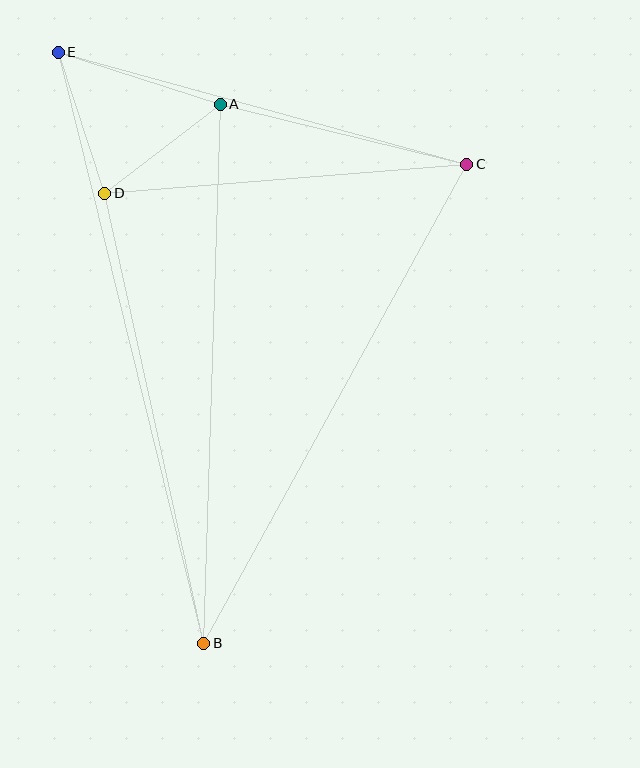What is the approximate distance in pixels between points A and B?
The distance between A and B is approximately 539 pixels.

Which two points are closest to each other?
Points A and D are closest to each other.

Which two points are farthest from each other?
Points B and E are farthest from each other.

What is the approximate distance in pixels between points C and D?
The distance between C and D is approximately 363 pixels.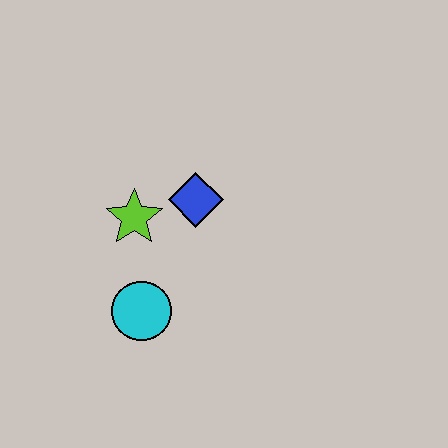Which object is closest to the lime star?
The blue diamond is closest to the lime star.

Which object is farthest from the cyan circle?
The blue diamond is farthest from the cyan circle.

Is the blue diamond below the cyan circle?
No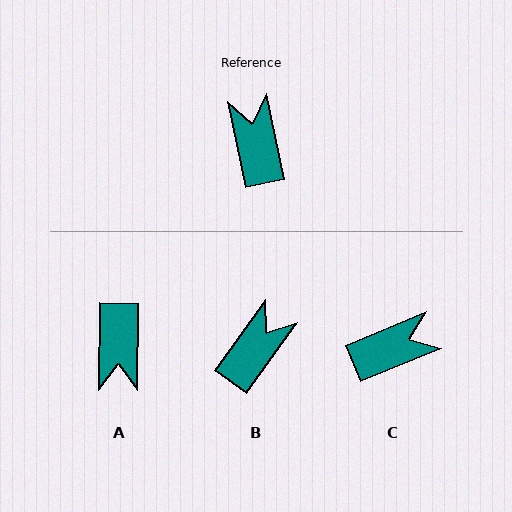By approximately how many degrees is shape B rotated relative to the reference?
Approximately 47 degrees clockwise.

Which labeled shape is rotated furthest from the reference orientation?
A, about 168 degrees away.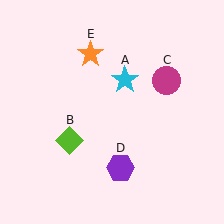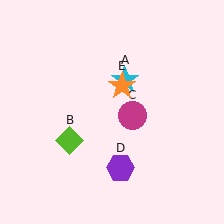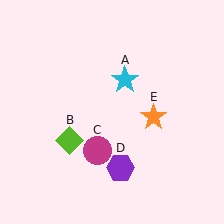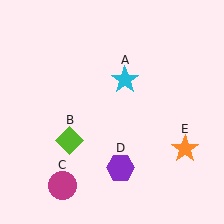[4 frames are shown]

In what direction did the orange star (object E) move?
The orange star (object E) moved down and to the right.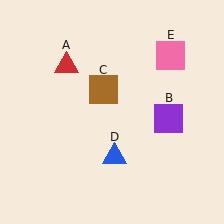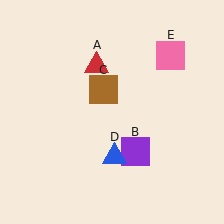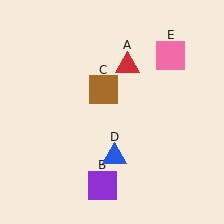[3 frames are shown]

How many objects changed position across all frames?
2 objects changed position: red triangle (object A), purple square (object B).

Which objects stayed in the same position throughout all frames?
Brown square (object C) and blue triangle (object D) and pink square (object E) remained stationary.